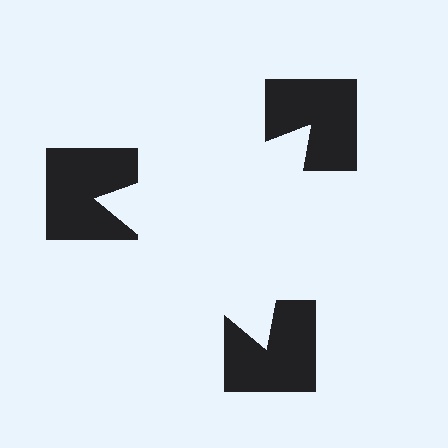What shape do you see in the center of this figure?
An illusory triangle — its edges are inferred from the aligned wedge cuts in the notched squares, not physically drawn.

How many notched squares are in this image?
There are 3 — one at each vertex of the illusory triangle.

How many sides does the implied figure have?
3 sides.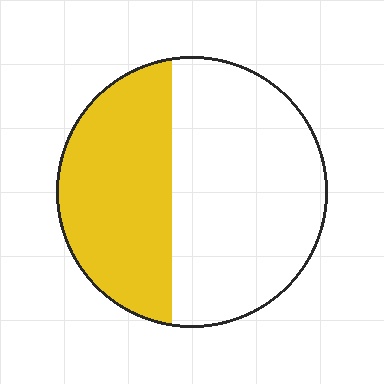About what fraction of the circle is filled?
About two fifths (2/5).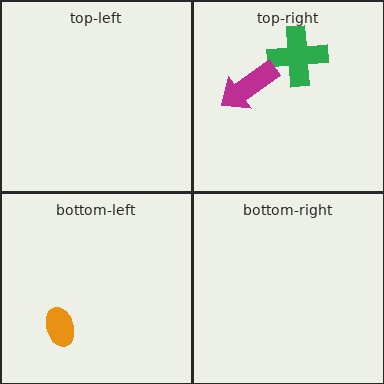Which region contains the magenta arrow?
The top-right region.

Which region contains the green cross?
The top-right region.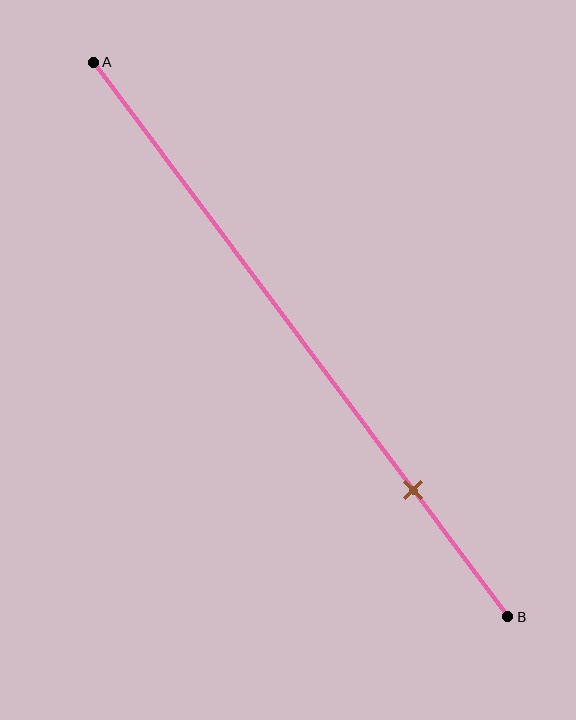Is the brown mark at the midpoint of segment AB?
No, the mark is at about 75% from A, not at the 50% midpoint.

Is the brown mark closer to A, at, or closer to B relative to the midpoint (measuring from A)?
The brown mark is closer to point B than the midpoint of segment AB.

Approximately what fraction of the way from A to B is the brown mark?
The brown mark is approximately 75% of the way from A to B.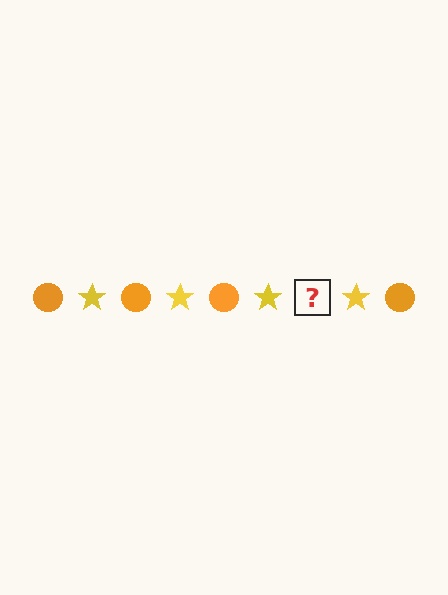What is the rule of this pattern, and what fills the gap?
The rule is that the pattern alternates between orange circle and yellow star. The gap should be filled with an orange circle.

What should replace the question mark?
The question mark should be replaced with an orange circle.